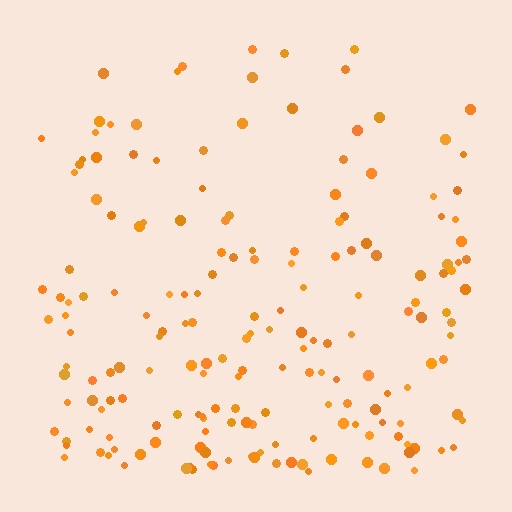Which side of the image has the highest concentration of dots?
The bottom.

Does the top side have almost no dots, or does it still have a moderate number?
Still a moderate number, just noticeably fewer than the bottom.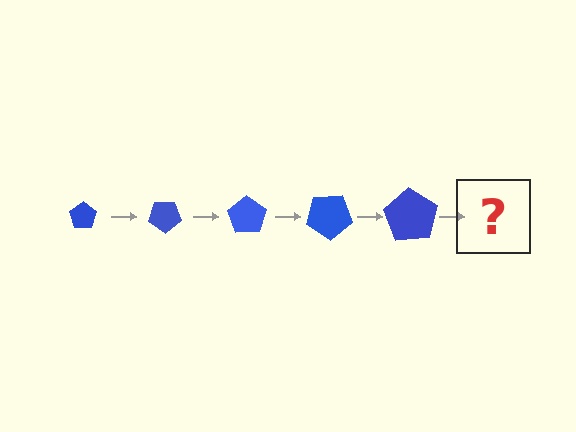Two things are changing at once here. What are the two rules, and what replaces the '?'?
The two rules are that the pentagon grows larger each step and it rotates 35 degrees each step. The '?' should be a pentagon, larger than the previous one and rotated 175 degrees from the start.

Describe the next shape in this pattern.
It should be a pentagon, larger than the previous one and rotated 175 degrees from the start.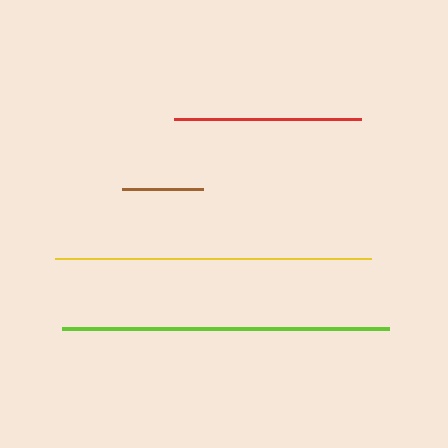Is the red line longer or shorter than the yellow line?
The yellow line is longer than the red line.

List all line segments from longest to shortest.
From longest to shortest: lime, yellow, red, brown.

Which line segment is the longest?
The lime line is the longest at approximately 327 pixels.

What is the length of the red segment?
The red segment is approximately 187 pixels long.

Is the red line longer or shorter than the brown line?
The red line is longer than the brown line.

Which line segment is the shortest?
The brown line is the shortest at approximately 80 pixels.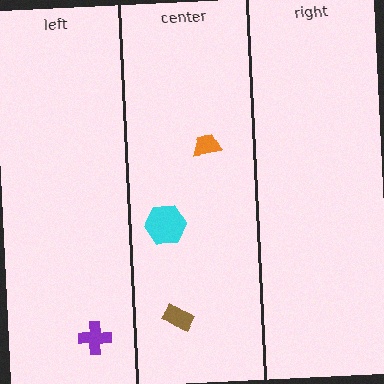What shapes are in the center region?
The cyan hexagon, the brown rectangle, the orange trapezoid.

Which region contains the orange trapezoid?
The center region.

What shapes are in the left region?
The purple cross.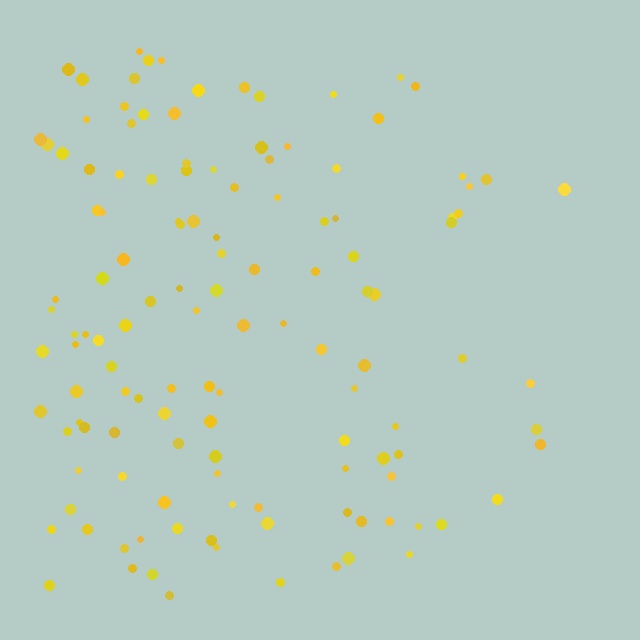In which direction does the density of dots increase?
From right to left, with the left side densest.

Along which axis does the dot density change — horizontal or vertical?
Horizontal.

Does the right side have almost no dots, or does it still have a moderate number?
Still a moderate number, just noticeably fewer than the left.